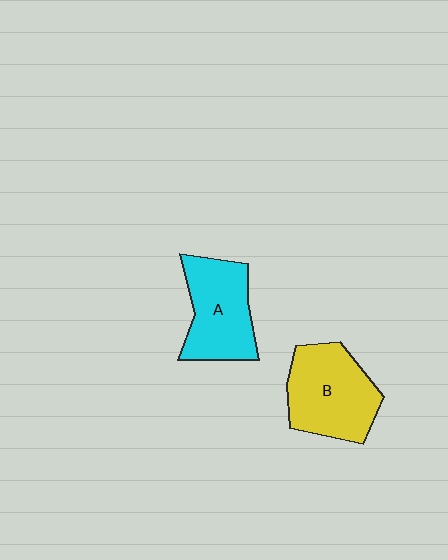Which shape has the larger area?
Shape B (yellow).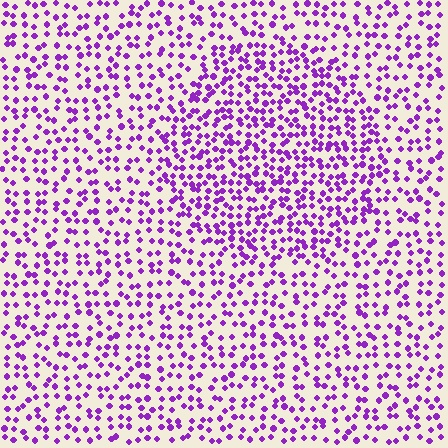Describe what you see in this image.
The image contains small purple elements arranged at two different densities. A circle-shaped region is visible where the elements are more densely packed than the surrounding area.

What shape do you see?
I see a circle.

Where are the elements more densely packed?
The elements are more densely packed inside the circle boundary.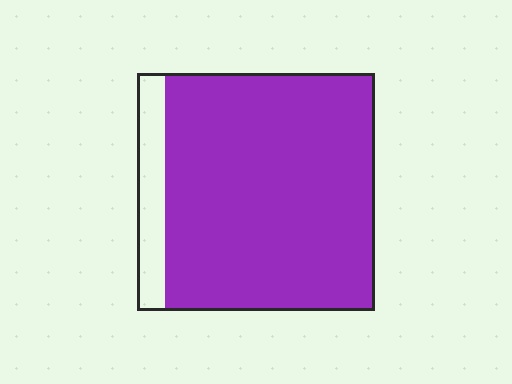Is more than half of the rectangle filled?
Yes.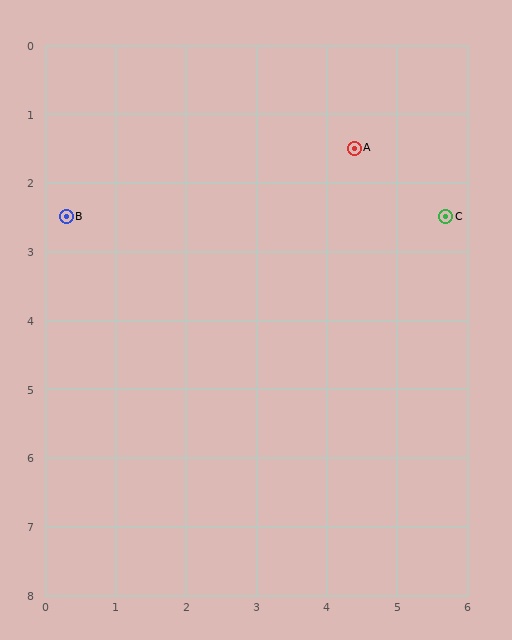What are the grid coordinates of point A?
Point A is at approximately (4.4, 1.5).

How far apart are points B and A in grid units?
Points B and A are about 4.2 grid units apart.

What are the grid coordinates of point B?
Point B is at approximately (0.3, 2.5).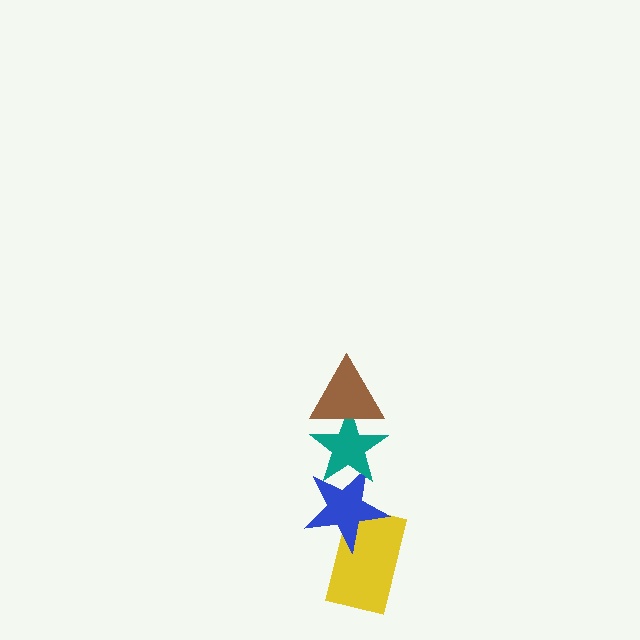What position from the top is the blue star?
The blue star is 3rd from the top.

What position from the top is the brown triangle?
The brown triangle is 1st from the top.